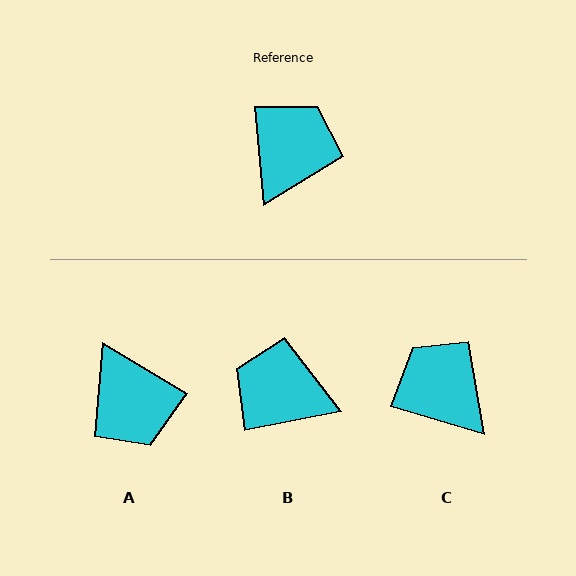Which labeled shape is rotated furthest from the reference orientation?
A, about 126 degrees away.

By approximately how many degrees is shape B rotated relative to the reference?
Approximately 96 degrees counter-clockwise.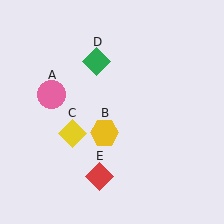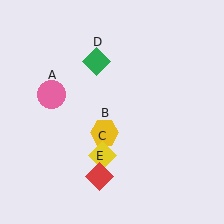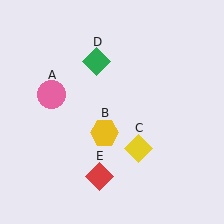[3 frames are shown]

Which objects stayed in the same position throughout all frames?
Pink circle (object A) and yellow hexagon (object B) and green diamond (object D) and red diamond (object E) remained stationary.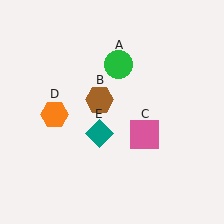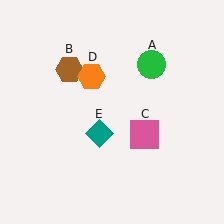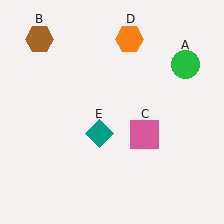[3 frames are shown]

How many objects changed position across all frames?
3 objects changed position: green circle (object A), brown hexagon (object B), orange hexagon (object D).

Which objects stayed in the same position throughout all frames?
Pink square (object C) and teal diamond (object E) remained stationary.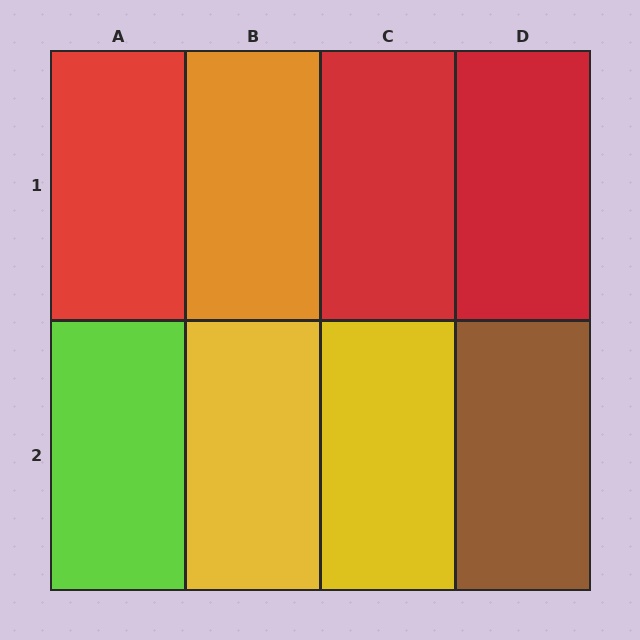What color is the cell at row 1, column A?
Red.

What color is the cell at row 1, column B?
Orange.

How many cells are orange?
1 cell is orange.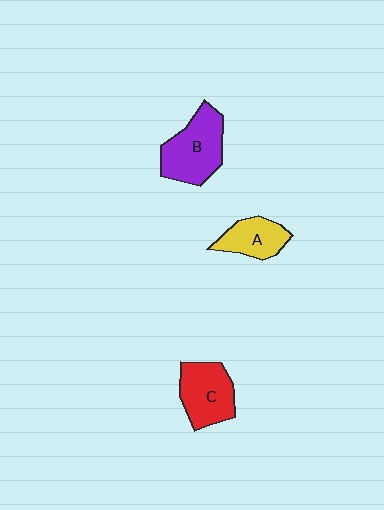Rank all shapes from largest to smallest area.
From largest to smallest: B (purple), C (red), A (yellow).